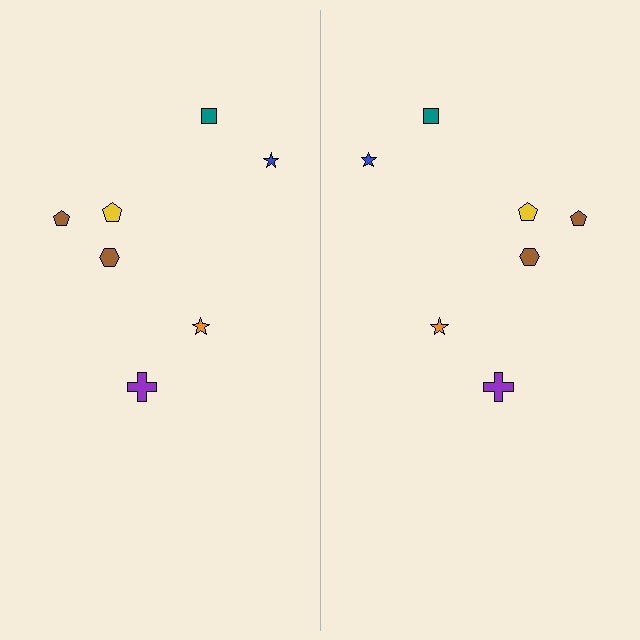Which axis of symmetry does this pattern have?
The pattern has a vertical axis of symmetry running through the center of the image.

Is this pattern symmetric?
Yes, this pattern has bilateral (reflection) symmetry.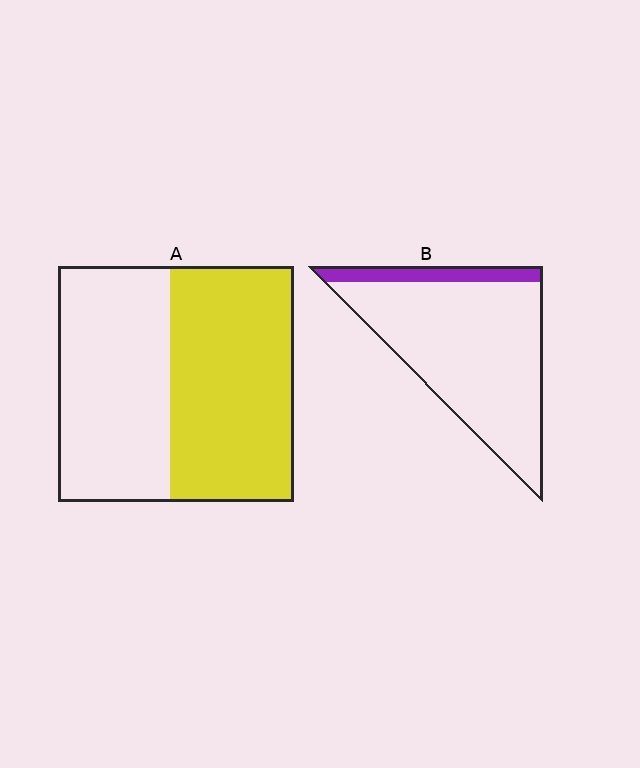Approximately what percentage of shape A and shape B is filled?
A is approximately 55% and B is approximately 15%.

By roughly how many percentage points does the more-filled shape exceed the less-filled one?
By roughly 40 percentage points (A over B).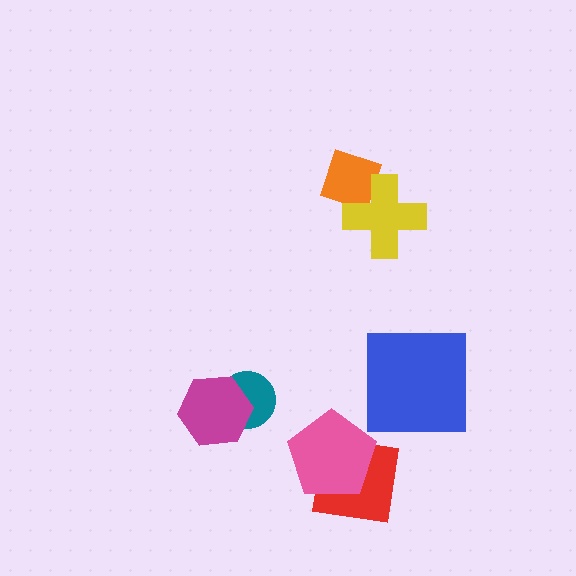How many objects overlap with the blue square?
0 objects overlap with the blue square.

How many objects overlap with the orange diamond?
1 object overlaps with the orange diamond.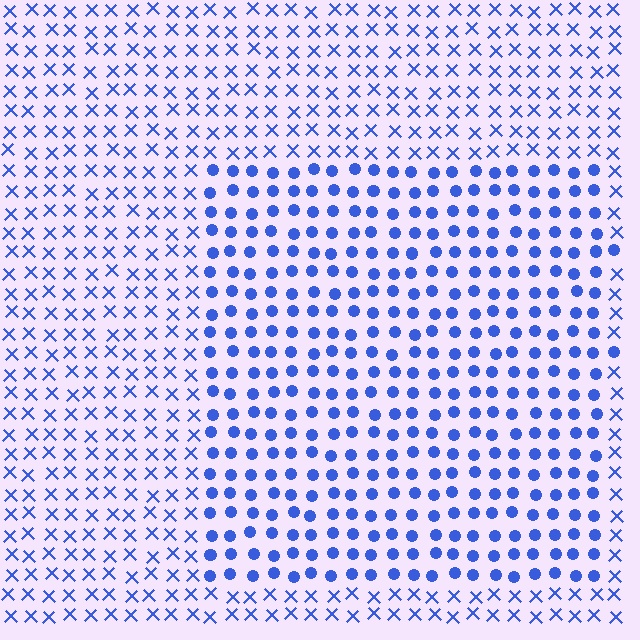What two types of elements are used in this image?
The image uses circles inside the rectangle region and X marks outside it.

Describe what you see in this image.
The image is filled with small blue elements arranged in a uniform grid. A rectangle-shaped region contains circles, while the surrounding area contains X marks. The boundary is defined purely by the change in element shape.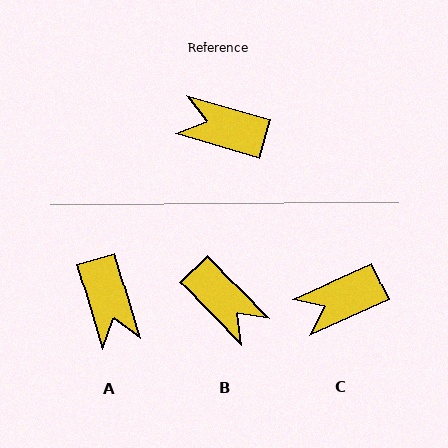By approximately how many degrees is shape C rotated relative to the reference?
Approximately 41 degrees counter-clockwise.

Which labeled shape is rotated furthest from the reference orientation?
B, about 151 degrees away.